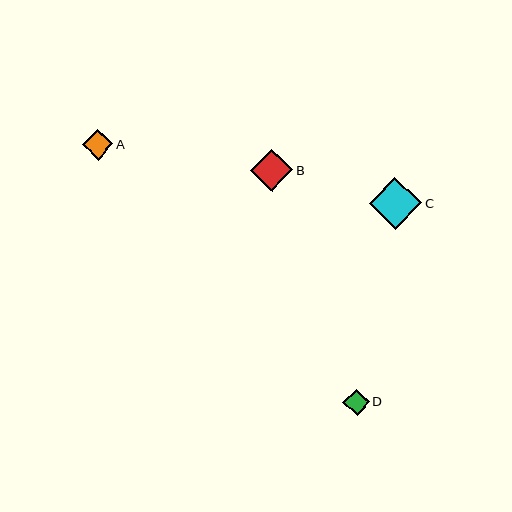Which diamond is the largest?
Diamond C is the largest with a size of approximately 52 pixels.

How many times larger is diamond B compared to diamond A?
Diamond B is approximately 1.4 times the size of diamond A.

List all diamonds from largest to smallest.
From largest to smallest: C, B, A, D.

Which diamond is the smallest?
Diamond D is the smallest with a size of approximately 26 pixels.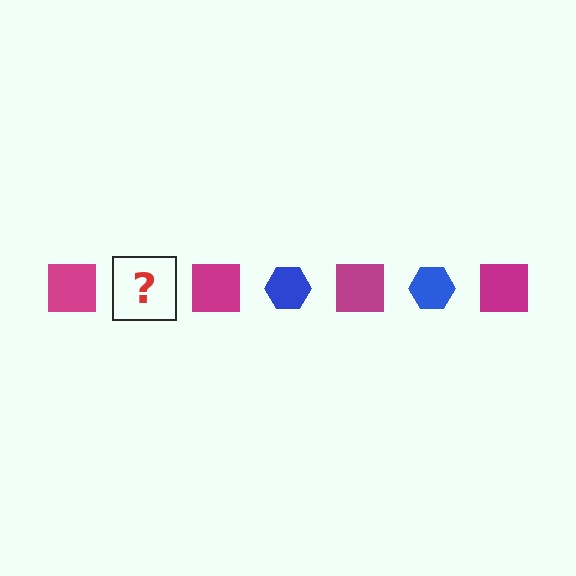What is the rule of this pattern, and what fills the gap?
The rule is that the pattern alternates between magenta square and blue hexagon. The gap should be filled with a blue hexagon.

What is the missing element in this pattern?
The missing element is a blue hexagon.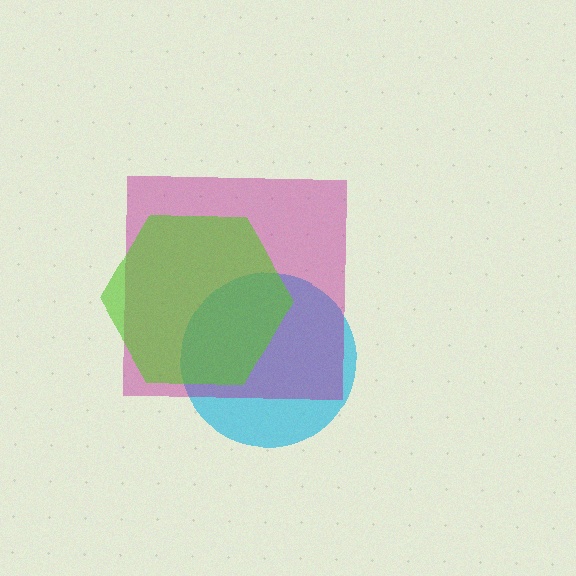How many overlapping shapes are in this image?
There are 3 overlapping shapes in the image.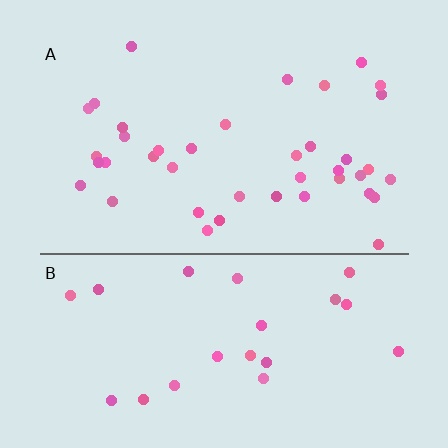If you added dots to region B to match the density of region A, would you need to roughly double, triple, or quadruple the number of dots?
Approximately double.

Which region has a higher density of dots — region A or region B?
A (the top).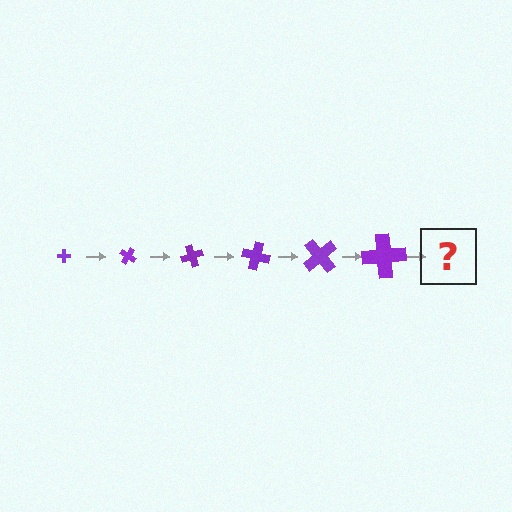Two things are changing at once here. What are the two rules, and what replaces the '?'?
The two rules are that the cross grows larger each step and it rotates 35 degrees each step. The '?' should be a cross, larger than the previous one and rotated 210 degrees from the start.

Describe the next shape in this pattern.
It should be a cross, larger than the previous one and rotated 210 degrees from the start.